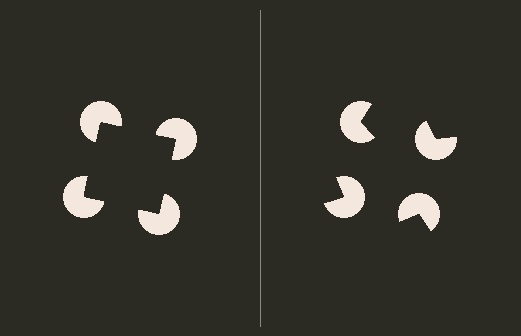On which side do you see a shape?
An illusory square appears on the left side. On the right side the wedge cuts are rotated, so no coherent shape forms.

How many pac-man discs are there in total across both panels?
8 — 4 on each side.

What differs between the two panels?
The pac-man discs are positioned identically on both sides; only the wedge orientations differ. On the left they align to a square; on the right they are misaligned.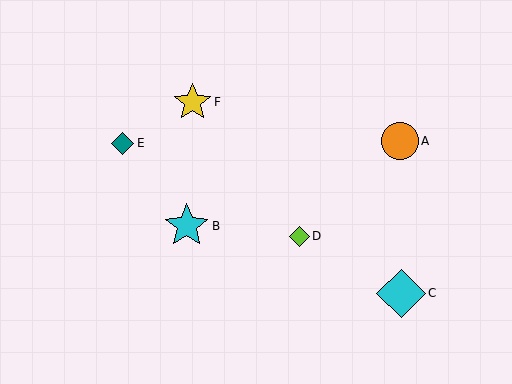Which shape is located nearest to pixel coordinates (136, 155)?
The teal diamond (labeled E) at (122, 143) is nearest to that location.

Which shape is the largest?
The cyan diamond (labeled C) is the largest.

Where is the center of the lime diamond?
The center of the lime diamond is at (300, 236).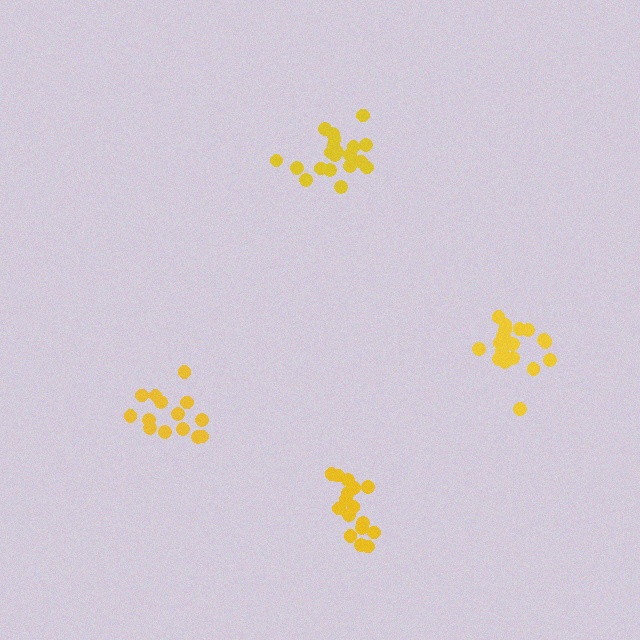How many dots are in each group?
Group 1: 19 dots, Group 2: 14 dots, Group 3: 16 dots, Group 4: 20 dots (69 total).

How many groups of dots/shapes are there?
There are 4 groups.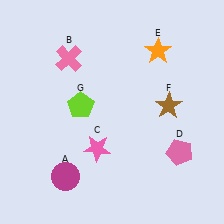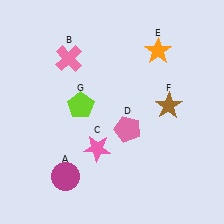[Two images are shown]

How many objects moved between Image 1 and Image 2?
1 object moved between the two images.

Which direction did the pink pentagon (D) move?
The pink pentagon (D) moved left.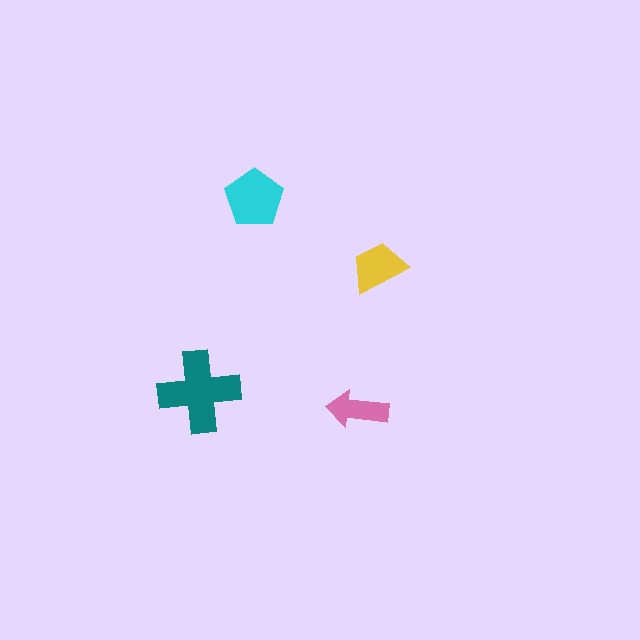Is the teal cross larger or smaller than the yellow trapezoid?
Larger.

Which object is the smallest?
The pink arrow.